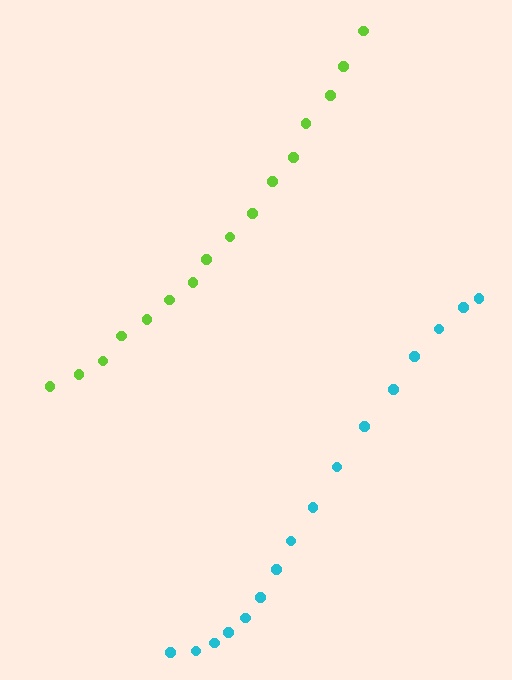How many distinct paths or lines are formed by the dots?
There are 2 distinct paths.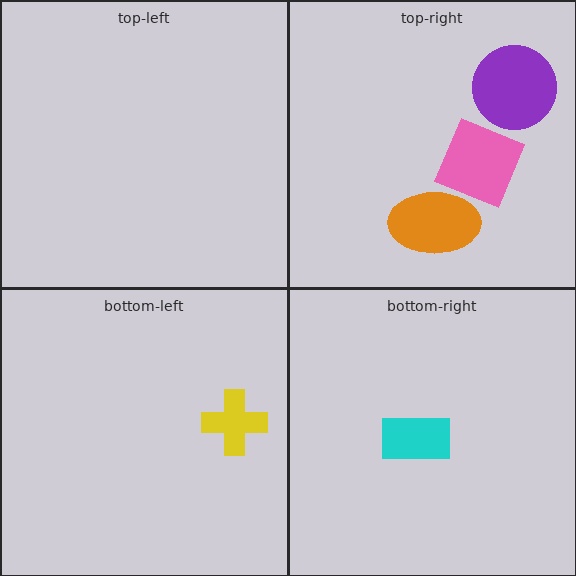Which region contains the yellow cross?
The bottom-left region.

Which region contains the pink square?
The top-right region.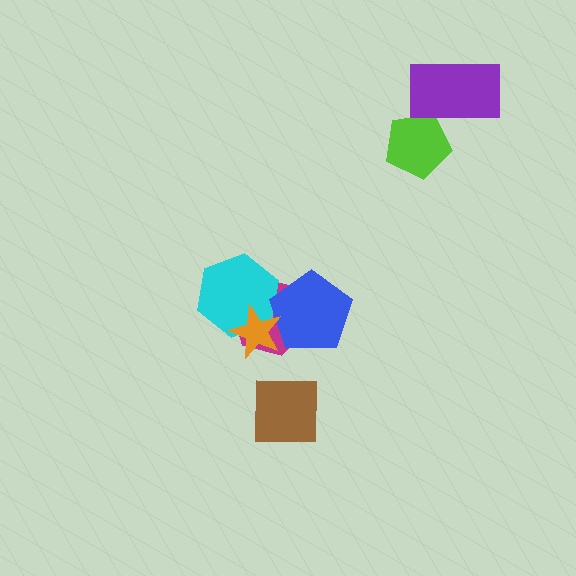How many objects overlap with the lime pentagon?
1 object overlaps with the lime pentagon.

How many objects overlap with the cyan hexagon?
3 objects overlap with the cyan hexagon.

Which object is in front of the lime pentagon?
The purple rectangle is in front of the lime pentagon.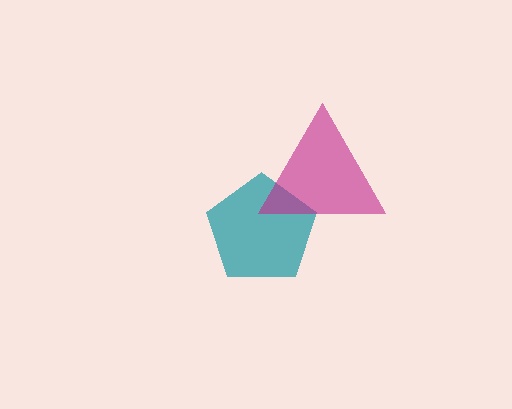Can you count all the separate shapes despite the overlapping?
Yes, there are 2 separate shapes.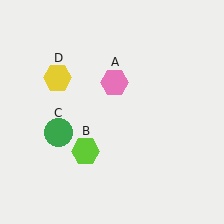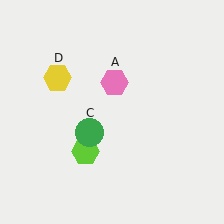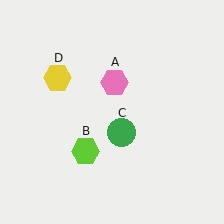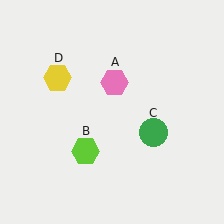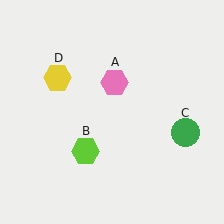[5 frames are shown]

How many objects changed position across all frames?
1 object changed position: green circle (object C).